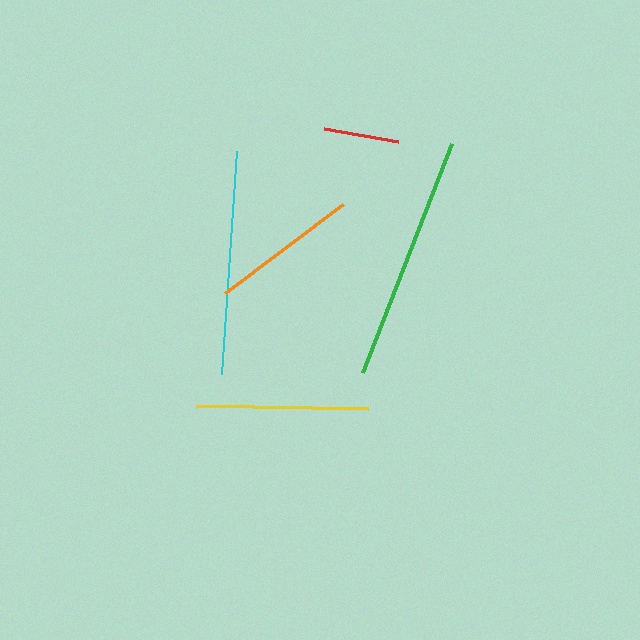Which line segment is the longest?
The green line is the longest at approximately 245 pixels.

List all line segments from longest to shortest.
From longest to shortest: green, cyan, yellow, orange, red.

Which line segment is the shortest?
The red line is the shortest at approximately 75 pixels.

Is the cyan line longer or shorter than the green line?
The green line is longer than the cyan line.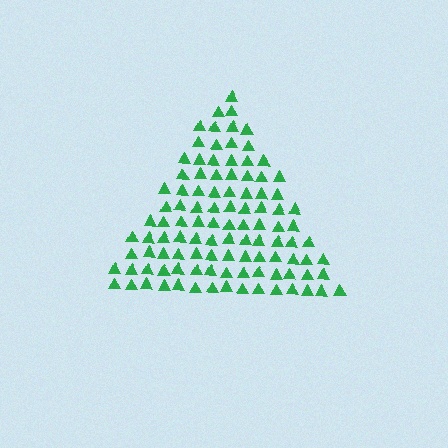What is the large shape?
The large shape is a triangle.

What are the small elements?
The small elements are triangles.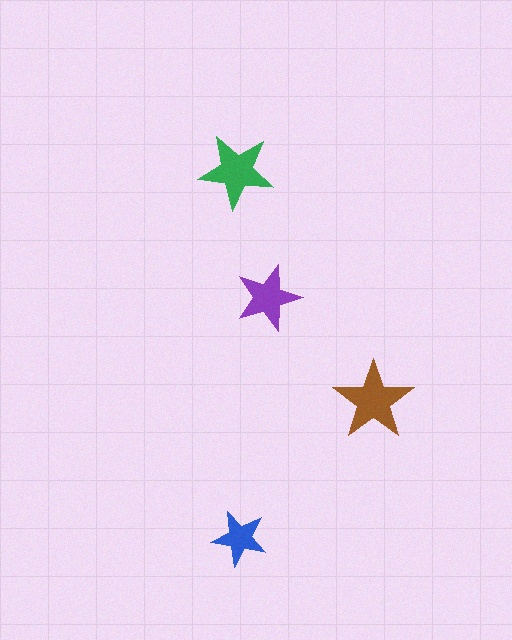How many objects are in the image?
There are 4 objects in the image.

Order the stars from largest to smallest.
the brown one, the green one, the purple one, the blue one.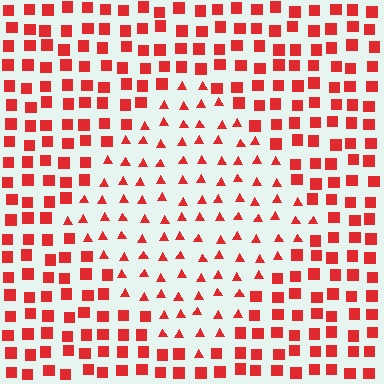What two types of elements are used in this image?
The image uses triangles inside the diamond region and squares outside it.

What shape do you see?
I see a diamond.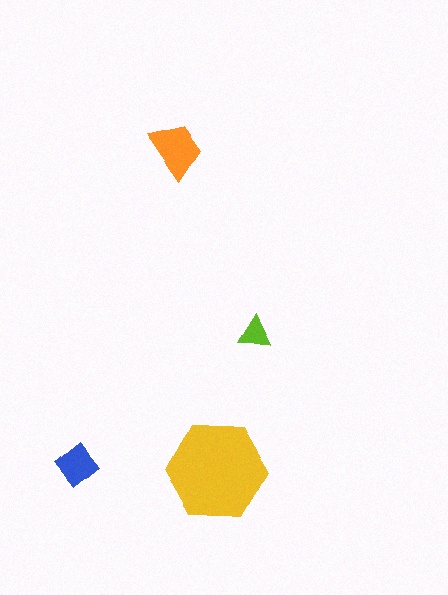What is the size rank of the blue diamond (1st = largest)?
3rd.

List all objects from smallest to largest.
The lime triangle, the blue diamond, the orange trapezoid, the yellow hexagon.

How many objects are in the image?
There are 4 objects in the image.